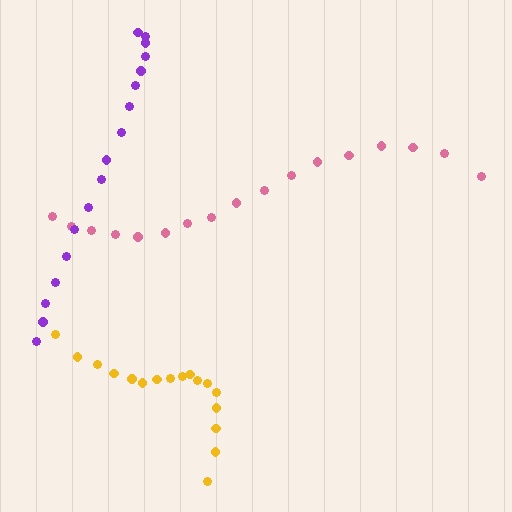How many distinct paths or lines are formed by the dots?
There are 3 distinct paths.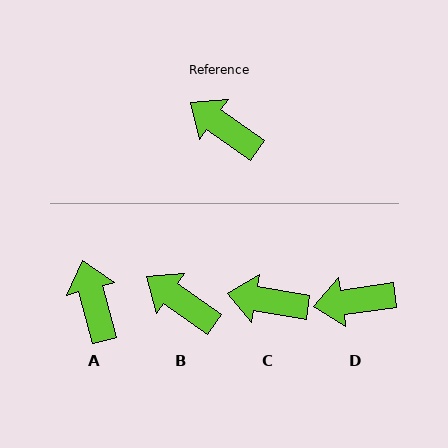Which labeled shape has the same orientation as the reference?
B.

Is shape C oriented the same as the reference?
No, it is off by about 26 degrees.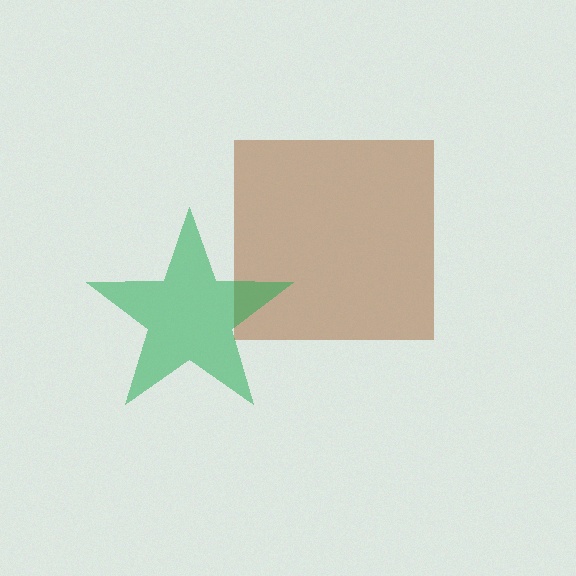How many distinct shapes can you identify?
There are 2 distinct shapes: a brown square, a green star.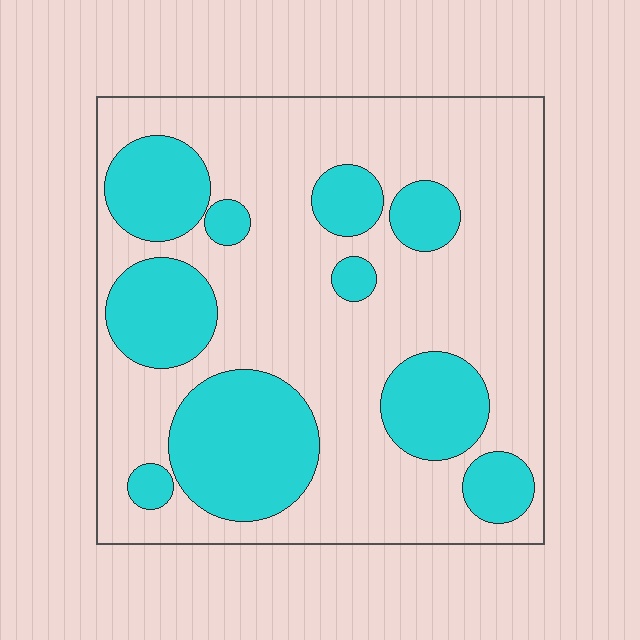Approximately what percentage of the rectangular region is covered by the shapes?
Approximately 30%.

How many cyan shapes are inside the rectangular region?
10.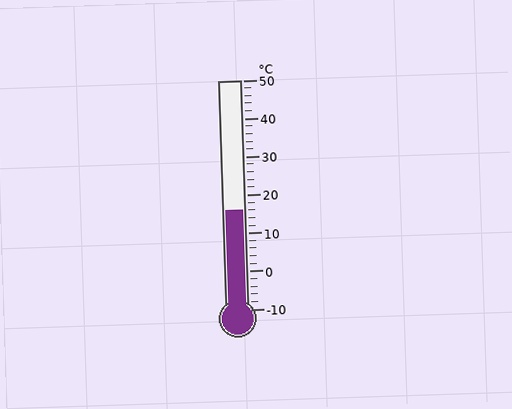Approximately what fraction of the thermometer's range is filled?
The thermometer is filled to approximately 45% of its range.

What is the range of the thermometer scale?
The thermometer scale ranges from -10°C to 50°C.